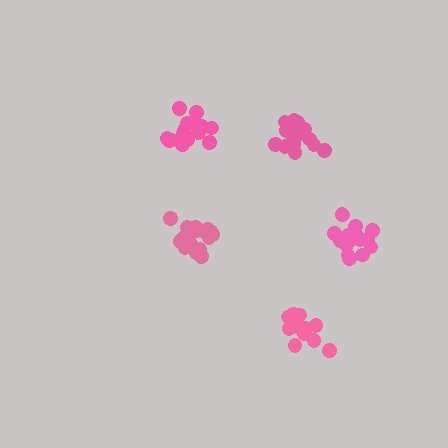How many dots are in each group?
Group 1: 18 dots, Group 2: 15 dots, Group 3: 18 dots, Group 4: 13 dots, Group 5: 18 dots (82 total).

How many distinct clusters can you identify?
There are 5 distinct clusters.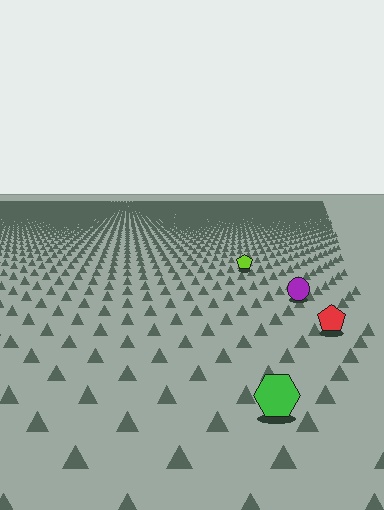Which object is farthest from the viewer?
The lime pentagon is farthest from the viewer. It appears smaller and the ground texture around it is denser.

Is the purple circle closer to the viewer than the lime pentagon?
Yes. The purple circle is closer — you can tell from the texture gradient: the ground texture is coarser near it.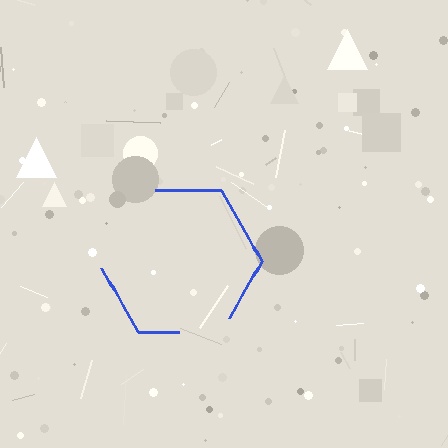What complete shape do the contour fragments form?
The contour fragments form a hexagon.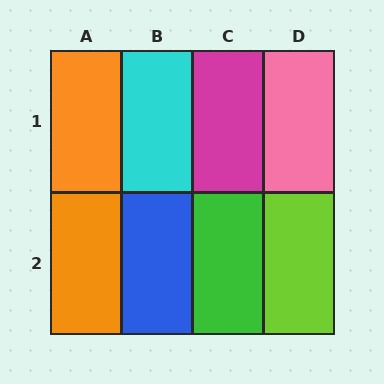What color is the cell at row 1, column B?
Cyan.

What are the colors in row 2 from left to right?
Orange, blue, green, lime.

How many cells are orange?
2 cells are orange.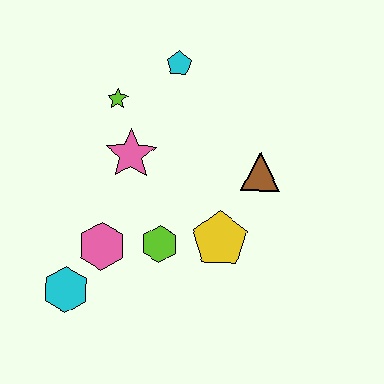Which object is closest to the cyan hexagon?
The pink hexagon is closest to the cyan hexagon.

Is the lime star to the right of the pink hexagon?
Yes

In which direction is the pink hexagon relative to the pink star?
The pink hexagon is below the pink star.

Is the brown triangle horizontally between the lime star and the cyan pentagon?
No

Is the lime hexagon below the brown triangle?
Yes